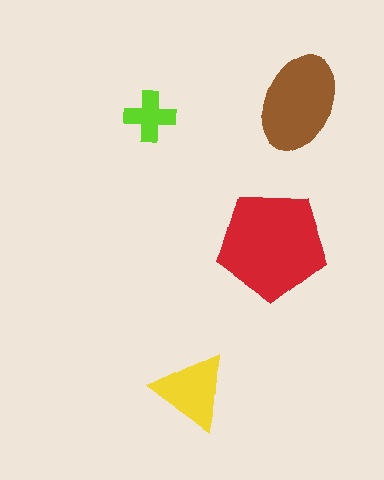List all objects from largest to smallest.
The red pentagon, the brown ellipse, the yellow triangle, the lime cross.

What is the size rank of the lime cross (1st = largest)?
4th.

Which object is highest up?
The brown ellipse is topmost.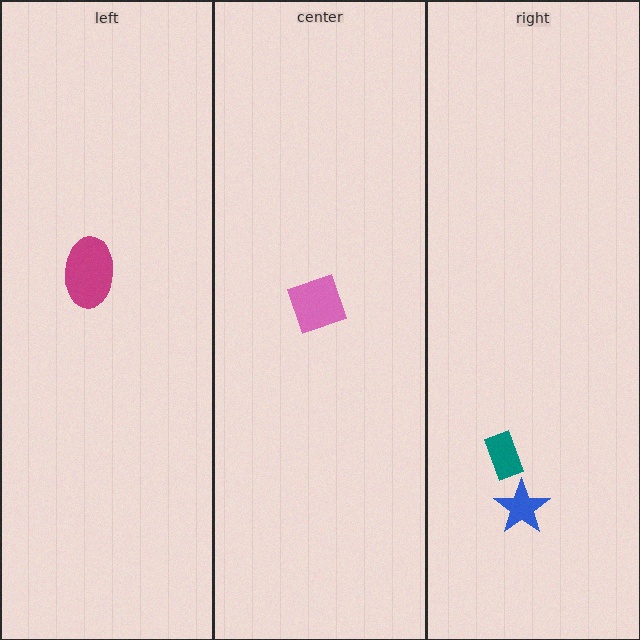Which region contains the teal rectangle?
The right region.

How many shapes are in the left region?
1.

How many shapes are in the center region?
1.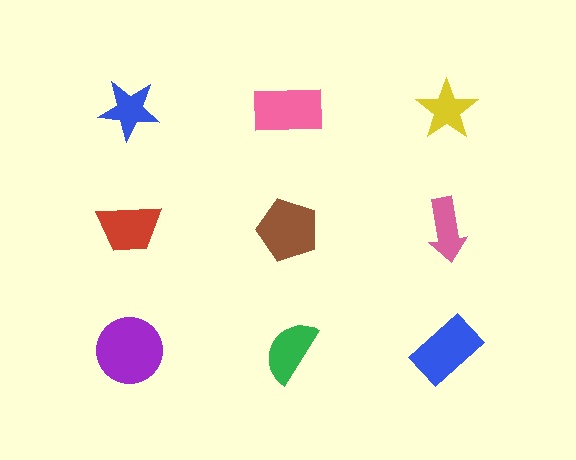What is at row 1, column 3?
A yellow star.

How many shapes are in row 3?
3 shapes.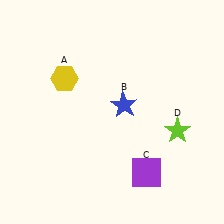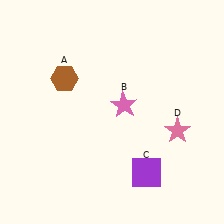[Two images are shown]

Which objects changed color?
A changed from yellow to brown. B changed from blue to pink. D changed from lime to pink.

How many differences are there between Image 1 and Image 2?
There are 3 differences between the two images.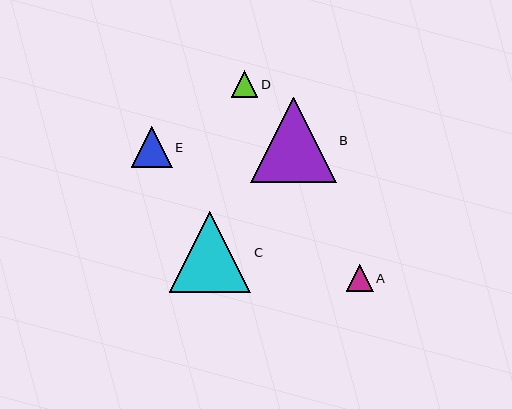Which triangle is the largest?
Triangle B is the largest with a size of approximately 85 pixels.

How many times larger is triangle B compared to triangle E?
Triangle B is approximately 2.1 times the size of triangle E.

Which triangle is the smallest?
Triangle D is the smallest with a size of approximately 26 pixels.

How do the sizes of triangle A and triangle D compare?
Triangle A and triangle D are approximately the same size.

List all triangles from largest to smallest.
From largest to smallest: B, C, E, A, D.